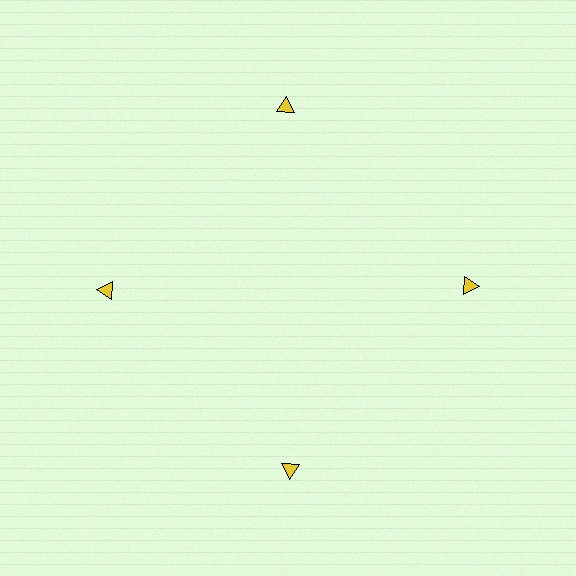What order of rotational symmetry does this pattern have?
This pattern has 4-fold rotational symmetry.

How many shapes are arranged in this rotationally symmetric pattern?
There are 4 shapes, arranged in 4 groups of 1.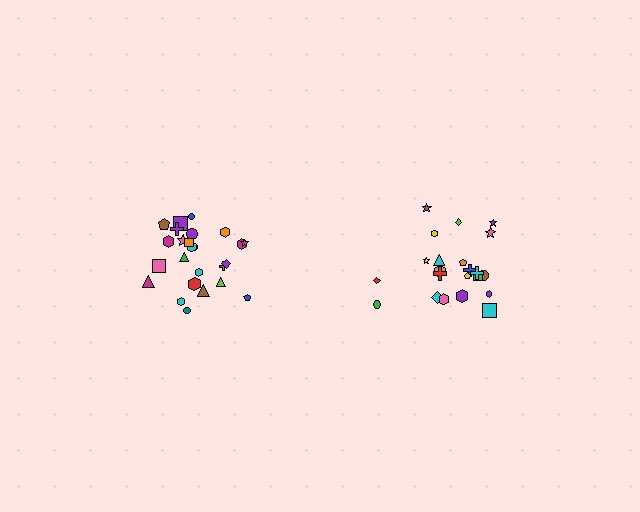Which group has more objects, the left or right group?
The left group.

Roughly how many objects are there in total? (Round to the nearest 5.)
Roughly 45 objects in total.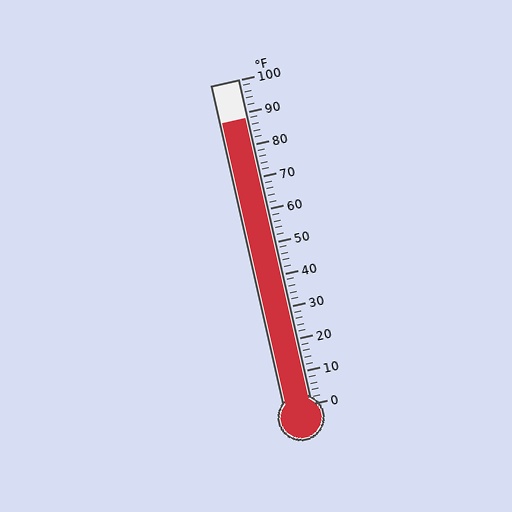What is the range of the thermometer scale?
The thermometer scale ranges from 0°F to 100°F.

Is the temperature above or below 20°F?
The temperature is above 20°F.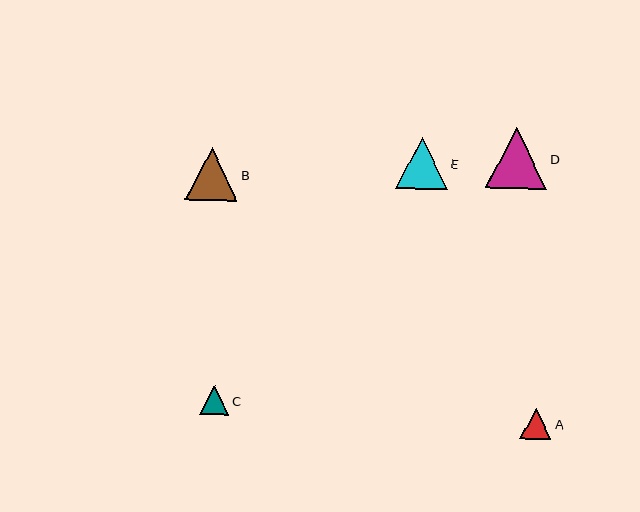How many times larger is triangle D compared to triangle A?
Triangle D is approximately 2.0 times the size of triangle A.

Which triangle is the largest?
Triangle D is the largest with a size of approximately 61 pixels.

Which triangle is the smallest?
Triangle C is the smallest with a size of approximately 29 pixels.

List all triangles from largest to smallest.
From largest to smallest: D, B, E, A, C.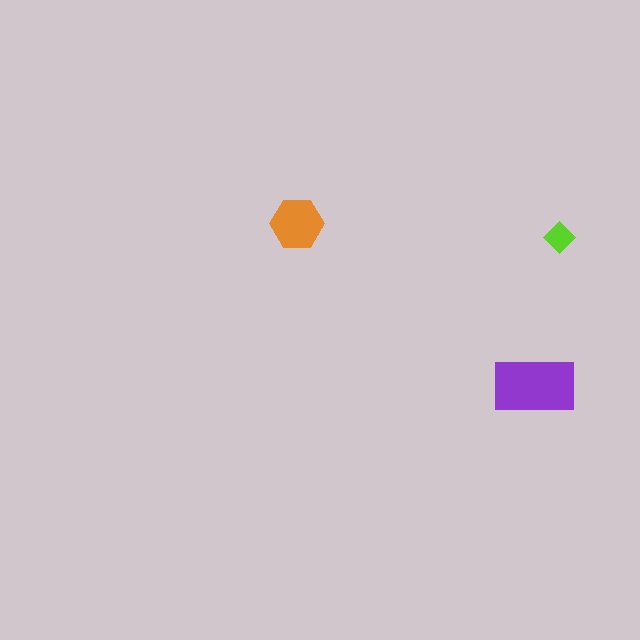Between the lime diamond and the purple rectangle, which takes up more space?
The purple rectangle.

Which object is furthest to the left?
The orange hexagon is leftmost.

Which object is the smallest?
The lime diamond.